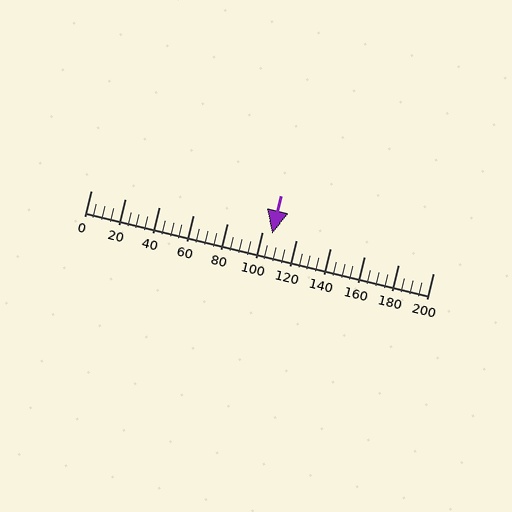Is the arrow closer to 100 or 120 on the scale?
The arrow is closer to 100.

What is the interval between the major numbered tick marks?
The major tick marks are spaced 20 units apart.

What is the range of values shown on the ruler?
The ruler shows values from 0 to 200.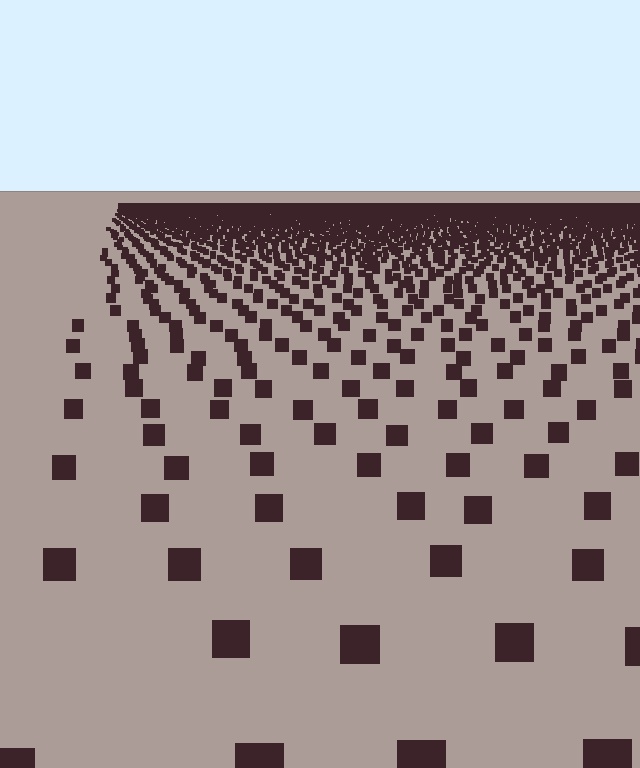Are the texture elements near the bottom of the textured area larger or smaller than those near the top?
Larger. Near the bottom, elements are closer to the viewer and appear at a bigger on-screen size.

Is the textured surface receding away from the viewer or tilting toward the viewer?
The surface is receding away from the viewer. Texture elements get smaller and denser toward the top.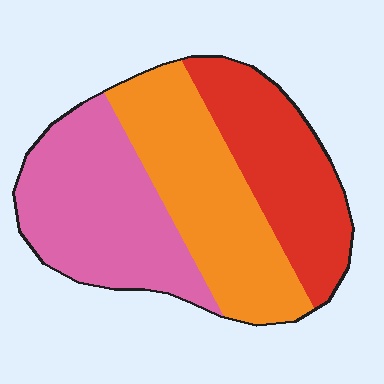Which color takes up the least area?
Red, at roughly 30%.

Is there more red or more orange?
Orange.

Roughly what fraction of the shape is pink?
Pink covers around 35% of the shape.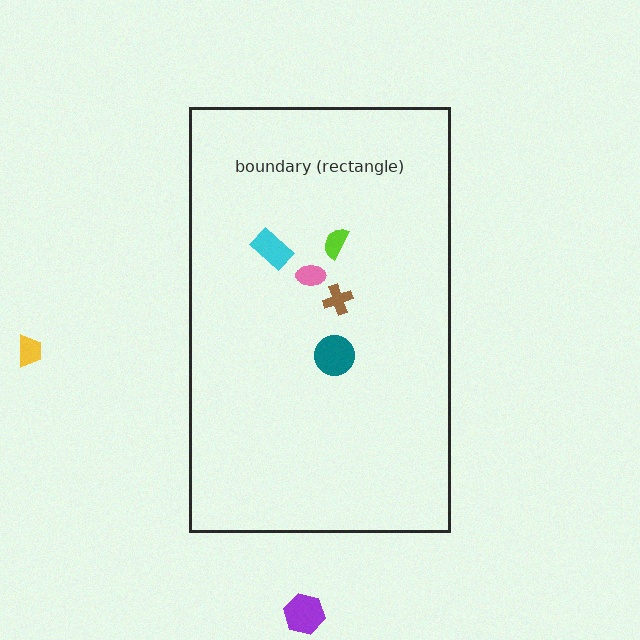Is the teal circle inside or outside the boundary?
Inside.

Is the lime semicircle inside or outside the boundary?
Inside.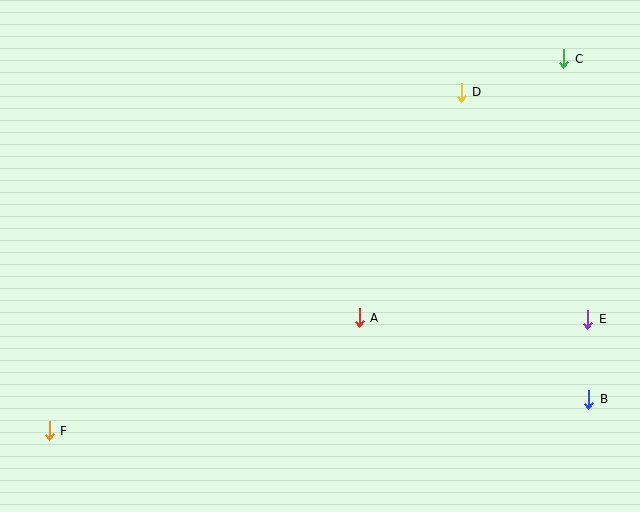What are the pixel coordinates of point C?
Point C is at (564, 59).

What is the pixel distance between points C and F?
The distance between C and F is 635 pixels.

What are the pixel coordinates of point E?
Point E is at (588, 319).